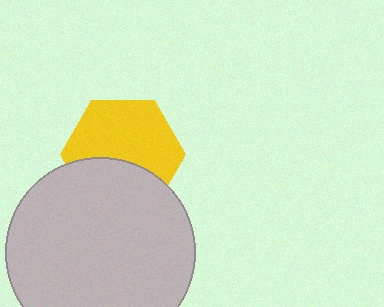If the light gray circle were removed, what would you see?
You would see the complete yellow hexagon.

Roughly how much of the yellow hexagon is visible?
About half of it is visible (roughly 62%).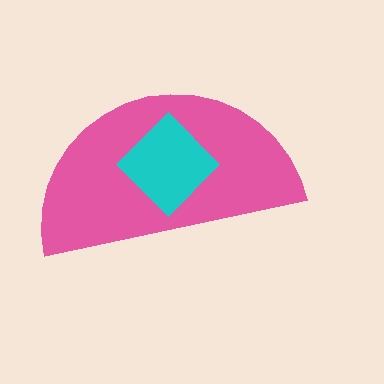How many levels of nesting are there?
2.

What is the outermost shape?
The pink semicircle.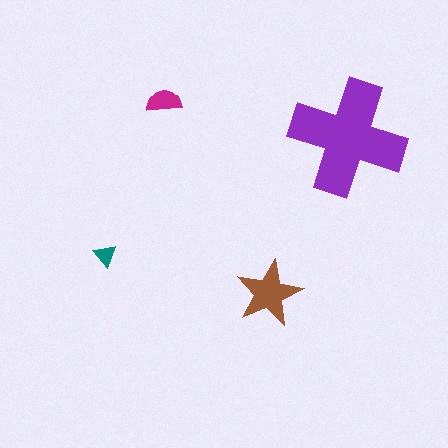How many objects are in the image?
There are 4 objects in the image.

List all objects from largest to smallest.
The purple cross, the brown star, the magenta semicircle, the teal triangle.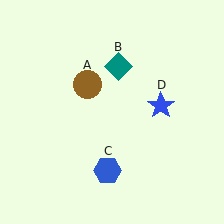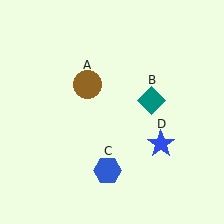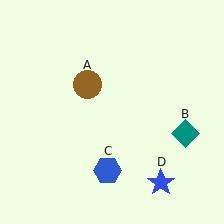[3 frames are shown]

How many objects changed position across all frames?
2 objects changed position: teal diamond (object B), blue star (object D).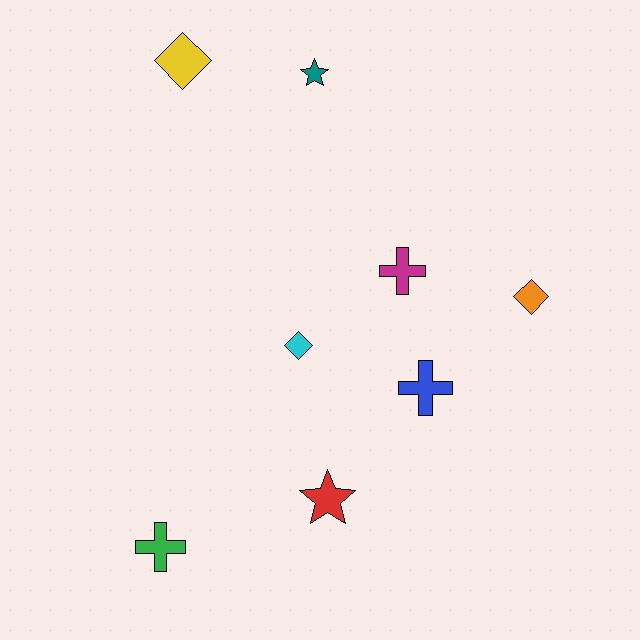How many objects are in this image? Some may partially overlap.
There are 8 objects.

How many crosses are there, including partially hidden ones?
There are 3 crosses.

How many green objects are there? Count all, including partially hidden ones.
There is 1 green object.